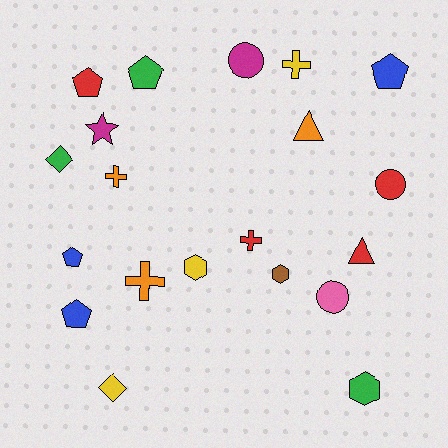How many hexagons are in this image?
There are 3 hexagons.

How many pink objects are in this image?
There is 1 pink object.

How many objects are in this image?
There are 20 objects.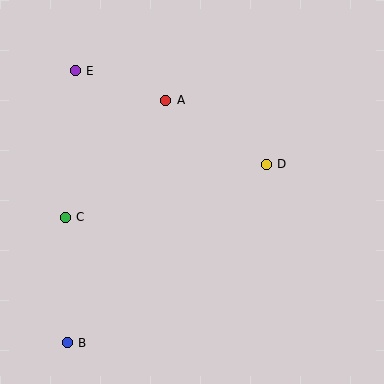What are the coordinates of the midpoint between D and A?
The midpoint between D and A is at (216, 132).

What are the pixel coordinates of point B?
Point B is at (67, 343).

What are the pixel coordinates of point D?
Point D is at (266, 164).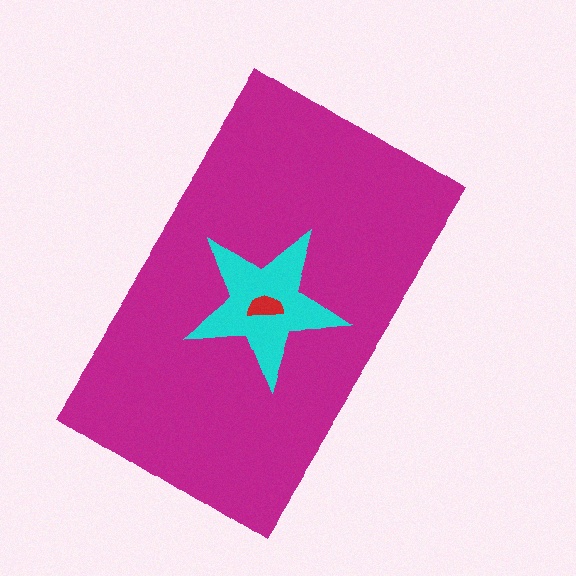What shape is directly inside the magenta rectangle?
The cyan star.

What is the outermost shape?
The magenta rectangle.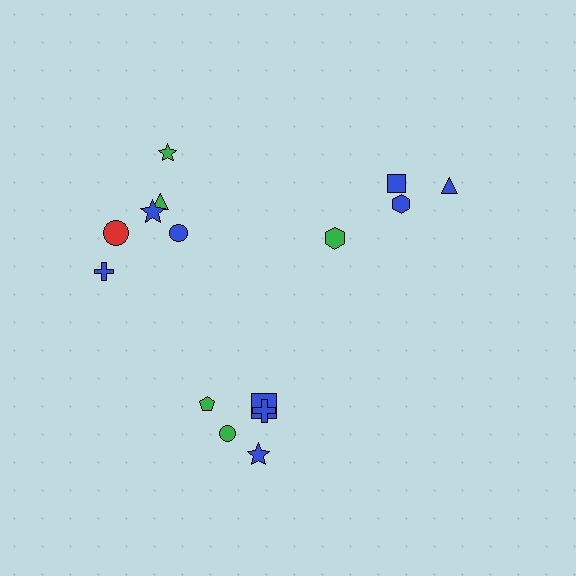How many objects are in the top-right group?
There are 4 objects.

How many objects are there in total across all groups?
There are 15 objects.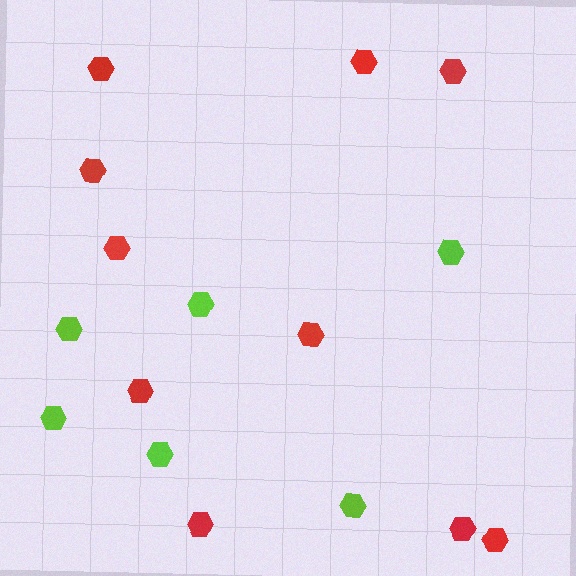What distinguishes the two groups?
There are 2 groups: one group of lime hexagons (6) and one group of red hexagons (10).